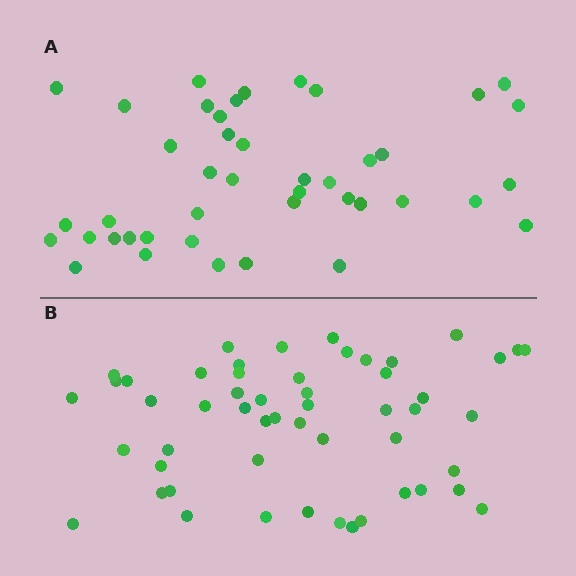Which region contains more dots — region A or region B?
Region B (the bottom region) has more dots.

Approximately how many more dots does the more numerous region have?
Region B has roughly 10 or so more dots than region A.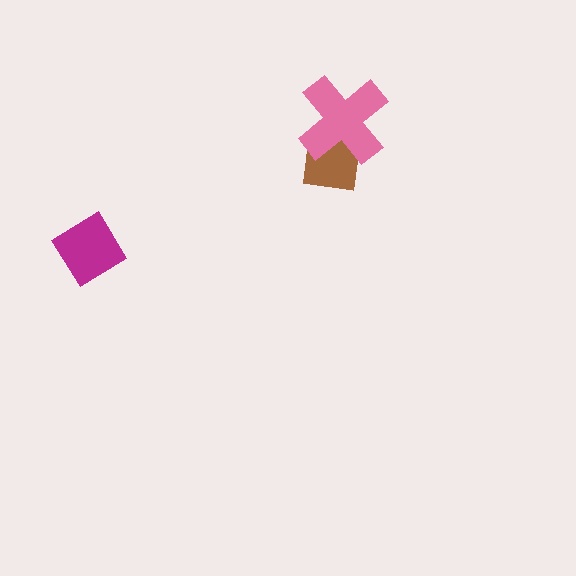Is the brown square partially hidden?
Yes, it is partially covered by another shape.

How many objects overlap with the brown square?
1 object overlaps with the brown square.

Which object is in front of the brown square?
The pink cross is in front of the brown square.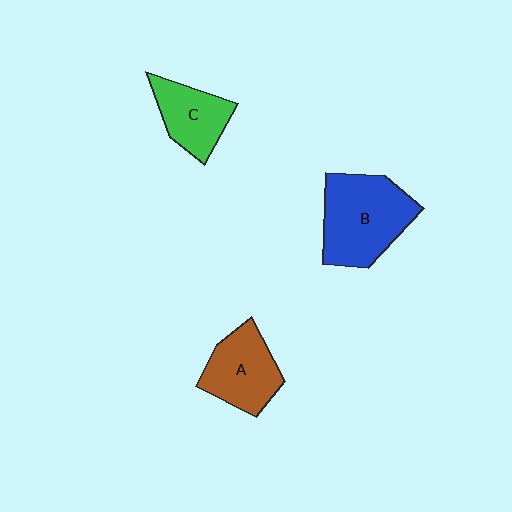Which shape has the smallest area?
Shape C (green).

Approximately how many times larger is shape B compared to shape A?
Approximately 1.4 times.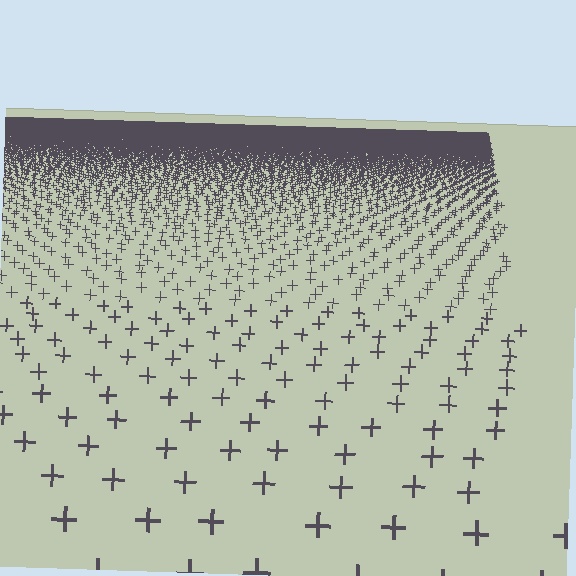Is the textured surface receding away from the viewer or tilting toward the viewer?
The surface is receding away from the viewer. Texture elements get smaller and denser toward the top.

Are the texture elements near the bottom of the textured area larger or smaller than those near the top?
Larger. Near the bottom, elements are closer to the viewer and appear at a bigger on-screen size.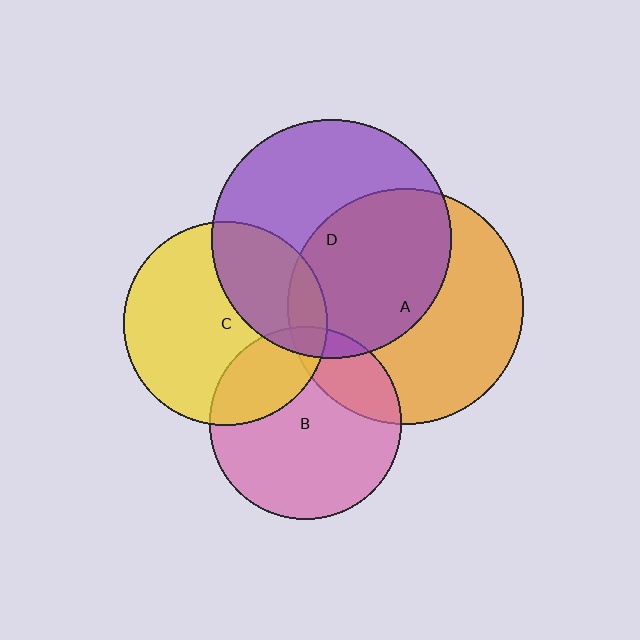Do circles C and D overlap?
Yes.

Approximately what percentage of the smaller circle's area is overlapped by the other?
Approximately 30%.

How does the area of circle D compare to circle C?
Approximately 1.4 times.